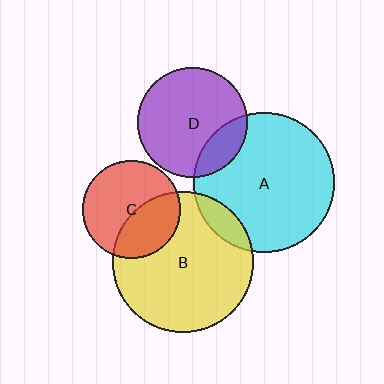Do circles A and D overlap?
Yes.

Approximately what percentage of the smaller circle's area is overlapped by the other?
Approximately 20%.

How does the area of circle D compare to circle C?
Approximately 1.3 times.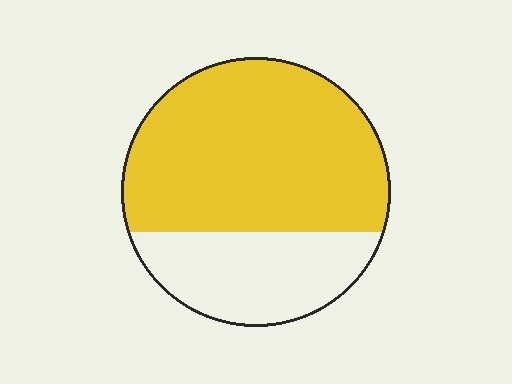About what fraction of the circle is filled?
About two thirds (2/3).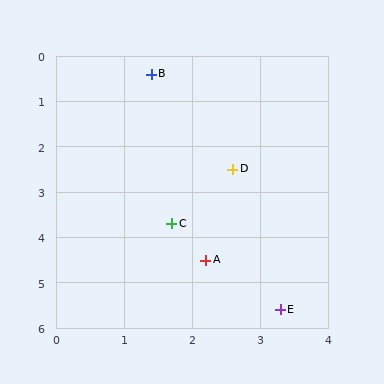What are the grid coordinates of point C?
Point C is at approximately (1.7, 3.7).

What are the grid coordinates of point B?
Point B is at approximately (1.4, 0.4).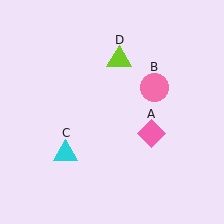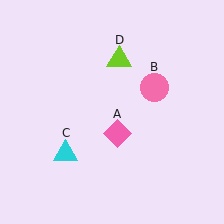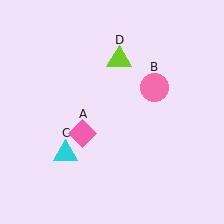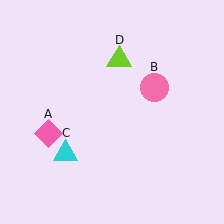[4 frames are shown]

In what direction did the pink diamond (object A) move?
The pink diamond (object A) moved left.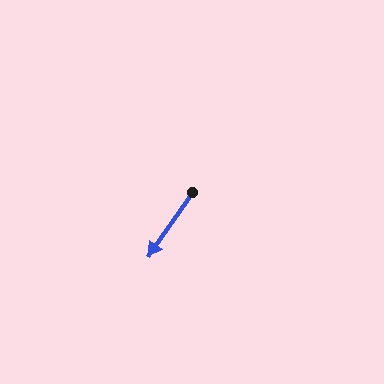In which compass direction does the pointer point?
Southwest.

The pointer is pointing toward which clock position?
Roughly 7 o'clock.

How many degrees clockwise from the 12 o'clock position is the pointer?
Approximately 215 degrees.